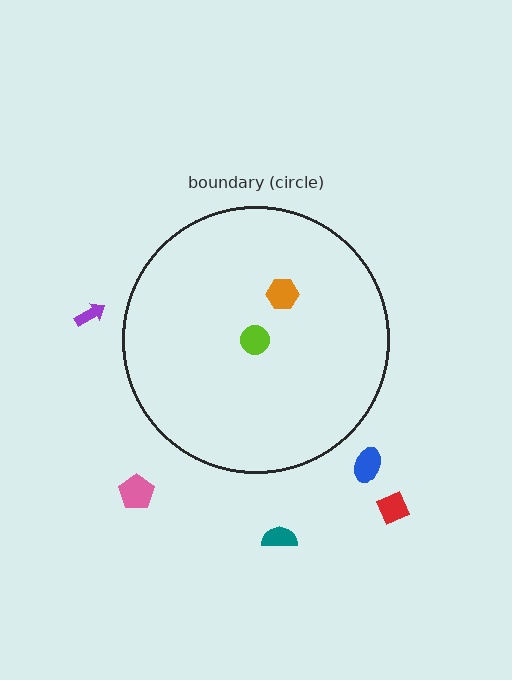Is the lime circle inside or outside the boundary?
Inside.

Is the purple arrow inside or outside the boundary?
Outside.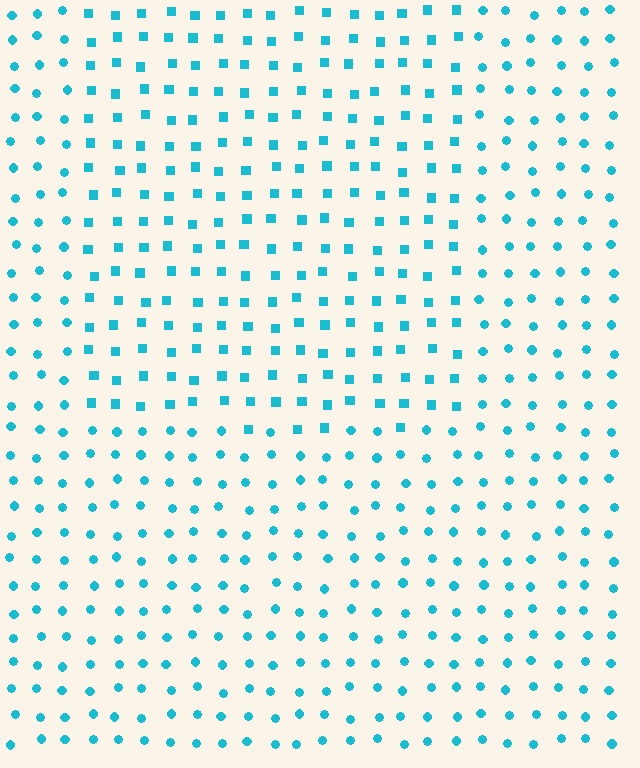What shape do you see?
I see a rectangle.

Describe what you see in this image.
The image is filled with small cyan elements arranged in a uniform grid. A rectangle-shaped region contains squares, while the surrounding area contains circles. The boundary is defined purely by the change in element shape.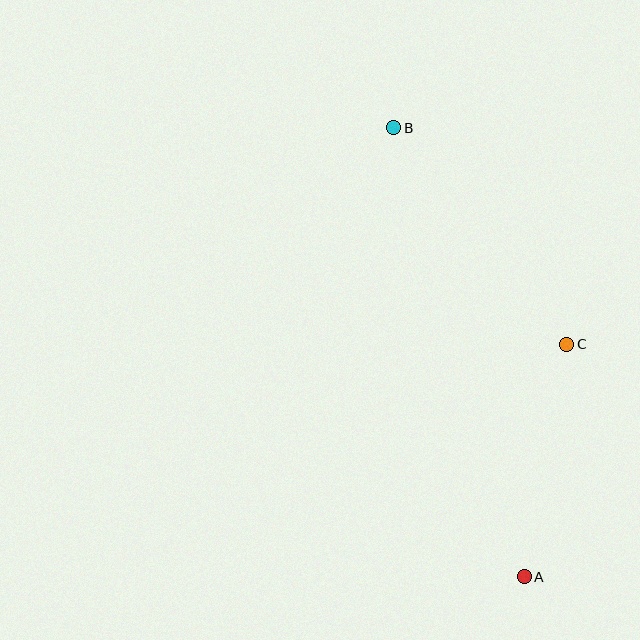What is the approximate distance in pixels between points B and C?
The distance between B and C is approximately 277 pixels.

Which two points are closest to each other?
Points A and C are closest to each other.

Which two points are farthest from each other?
Points A and B are farthest from each other.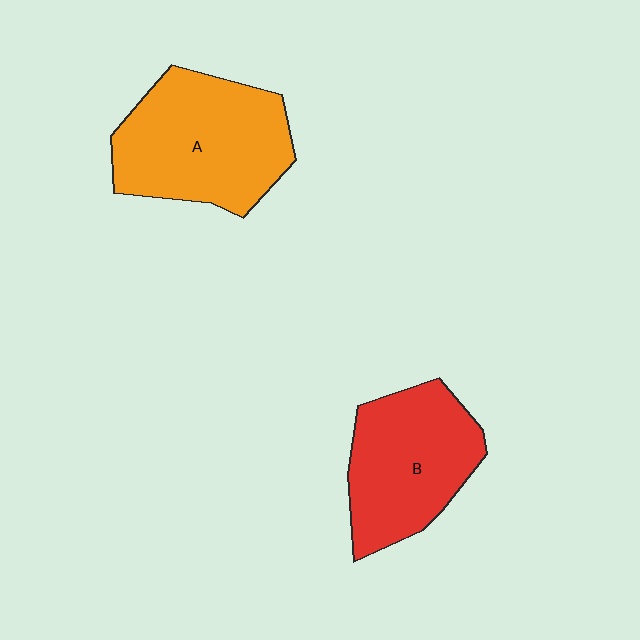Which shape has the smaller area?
Shape B (red).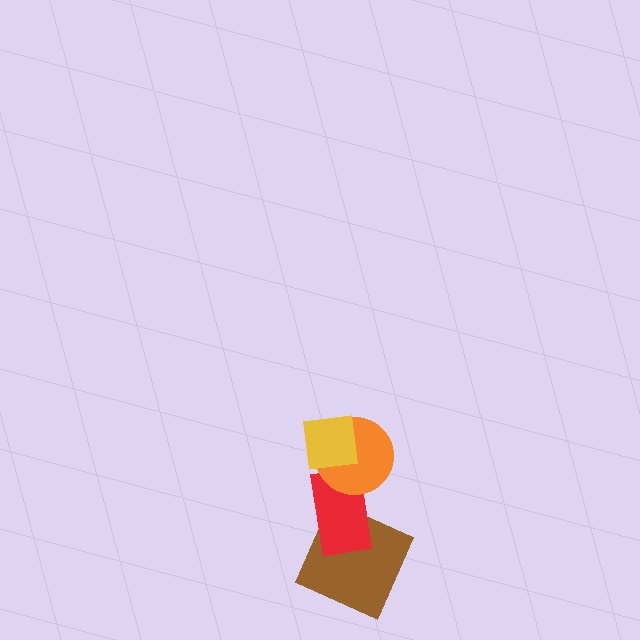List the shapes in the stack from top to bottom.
From top to bottom: the yellow square, the orange circle, the red rectangle, the brown square.